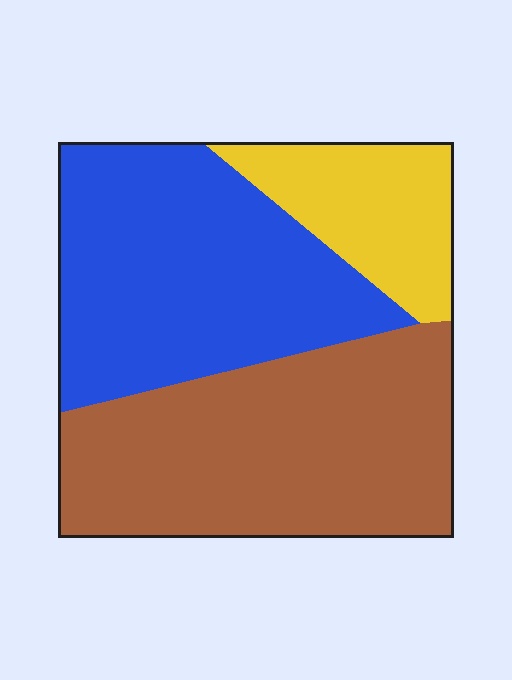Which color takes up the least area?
Yellow, at roughly 15%.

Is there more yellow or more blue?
Blue.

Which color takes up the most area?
Brown, at roughly 45%.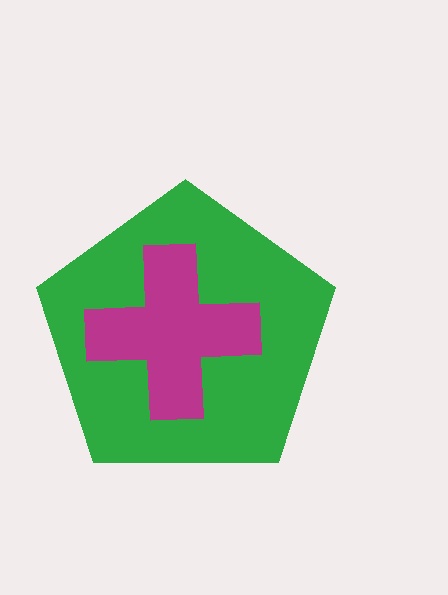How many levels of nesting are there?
2.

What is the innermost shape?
The magenta cross.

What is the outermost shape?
The green pentagon.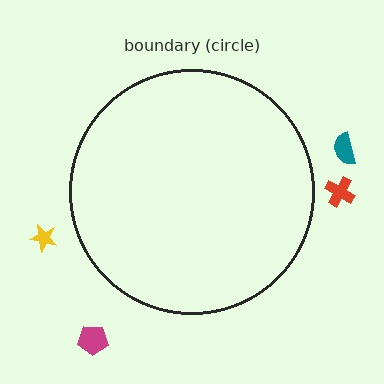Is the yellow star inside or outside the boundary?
Outside.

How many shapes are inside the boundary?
0 inside, 4 outside.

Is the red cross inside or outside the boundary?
Outside.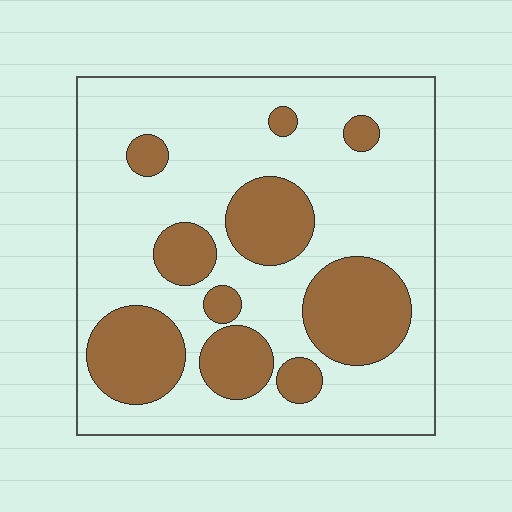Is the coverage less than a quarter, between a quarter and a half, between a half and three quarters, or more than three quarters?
Between a quarter and a half.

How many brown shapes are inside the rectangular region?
10.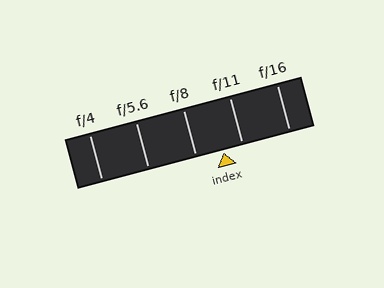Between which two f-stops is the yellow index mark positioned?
The index mark is between f/8 and f/11.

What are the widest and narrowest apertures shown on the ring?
The widest aperture shown is f/4 and the narrowest is f/16.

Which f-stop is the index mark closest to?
The index mark is closest to f/11.